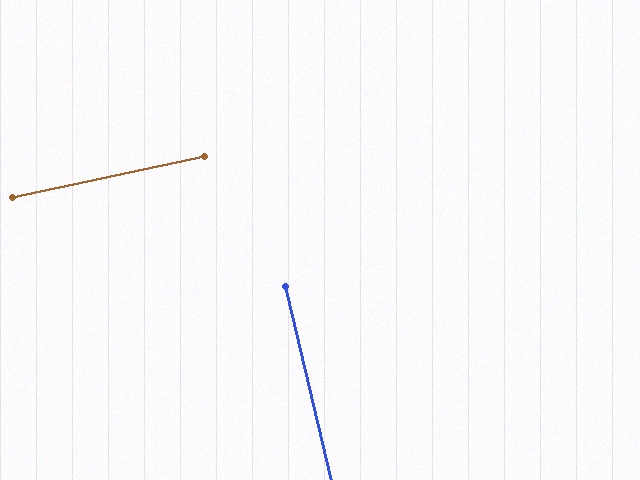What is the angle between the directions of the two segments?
Approximately 89 degrees.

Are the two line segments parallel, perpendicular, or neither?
Perpendicular — they meet at approximately 89°.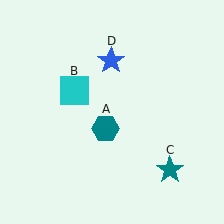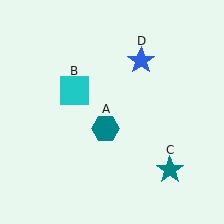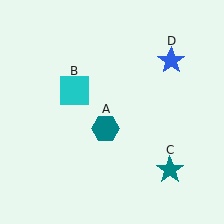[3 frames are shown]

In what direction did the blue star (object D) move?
The blue star (object D) moved right.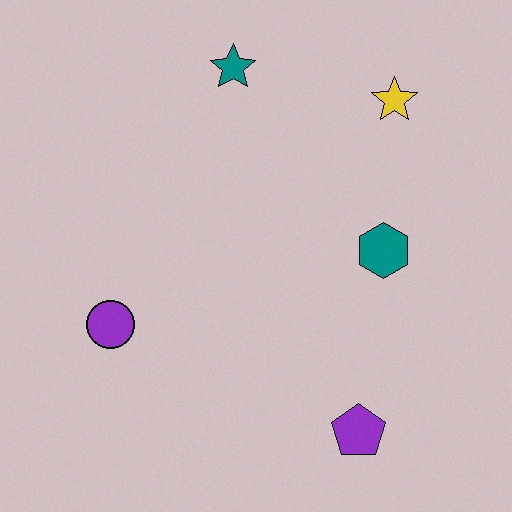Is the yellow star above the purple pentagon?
Yes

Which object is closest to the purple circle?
The purple pentagon is closest to the purple circle.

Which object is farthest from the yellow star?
The purple circle is farthest from the yellow star.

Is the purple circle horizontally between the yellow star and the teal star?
No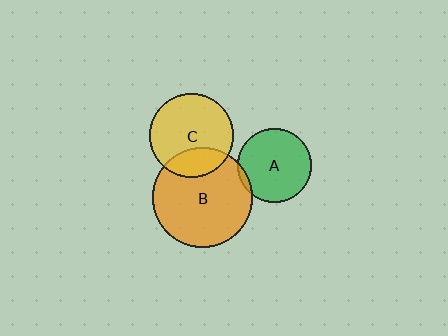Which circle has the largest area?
Circle B (orange).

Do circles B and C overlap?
Yes.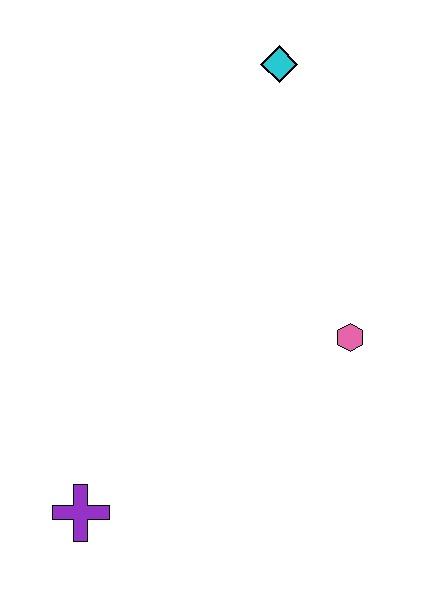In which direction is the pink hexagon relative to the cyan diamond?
The pink hexagon is below the cyan diamond.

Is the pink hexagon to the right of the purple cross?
Yes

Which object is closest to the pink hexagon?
The cyan diamond is closest to the pink hexagon.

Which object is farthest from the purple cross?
The cyan diamond is farthest from the purple cross.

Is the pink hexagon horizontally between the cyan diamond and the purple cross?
No